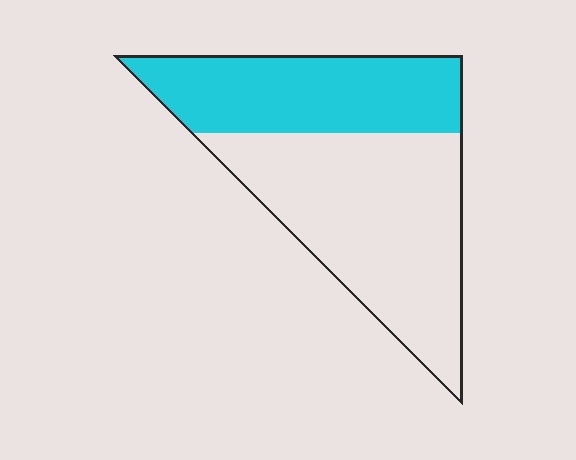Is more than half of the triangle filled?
No.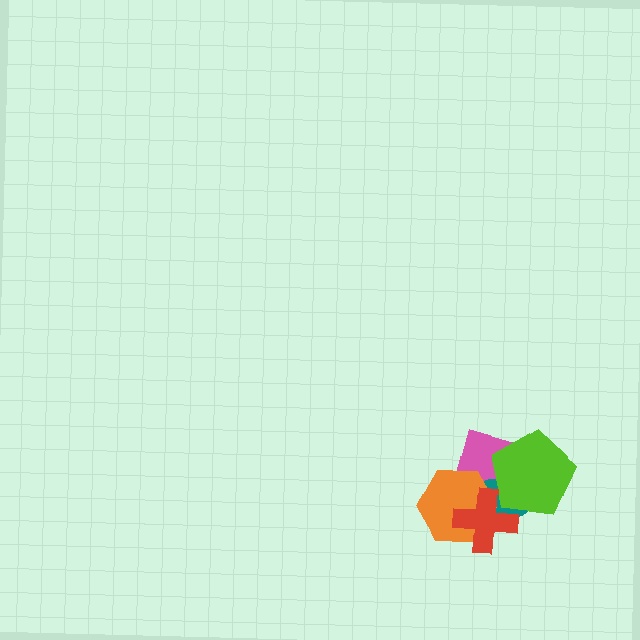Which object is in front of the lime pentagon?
The red cross is in front of the lime pentagon.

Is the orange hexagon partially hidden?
Yes, it is partially covered by another shape.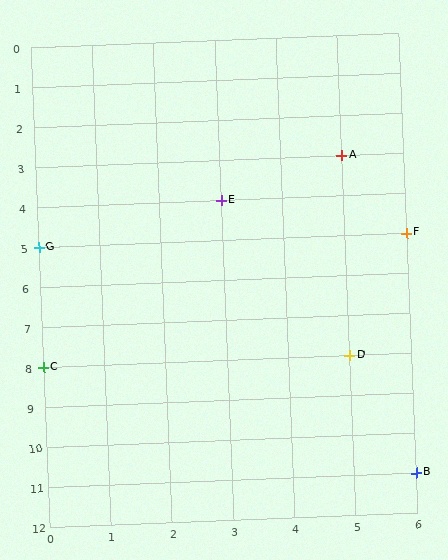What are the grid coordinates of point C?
Point C is at grid coordinates (0, 8).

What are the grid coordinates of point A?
Point A is at grid coordinates (5, 3).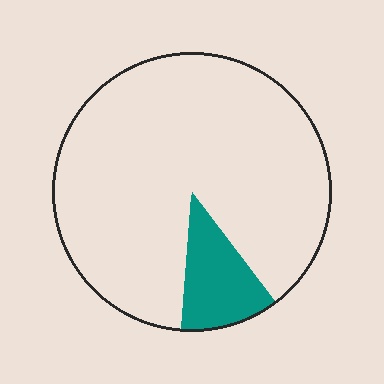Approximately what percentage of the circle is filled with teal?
Approximately 10%.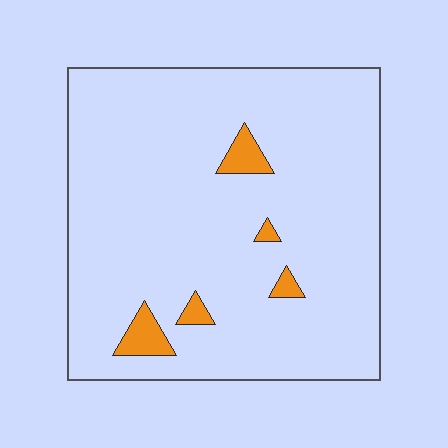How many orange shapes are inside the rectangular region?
5.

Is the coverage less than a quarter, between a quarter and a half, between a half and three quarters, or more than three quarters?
Less than a quarter.